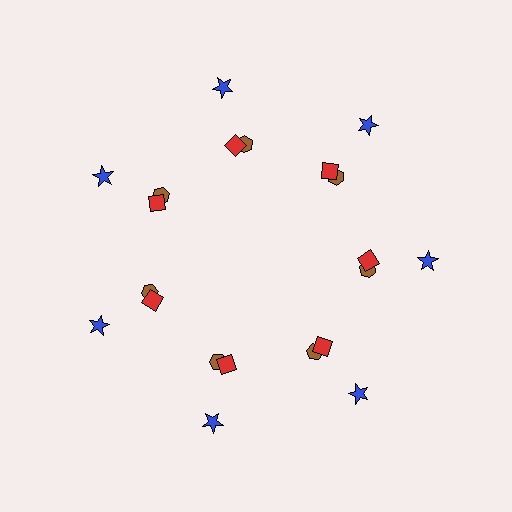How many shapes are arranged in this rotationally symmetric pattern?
There are 21 shapes, arranged in 7 groups of 3.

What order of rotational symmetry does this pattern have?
This pattern has 7-fold rotational symmetry.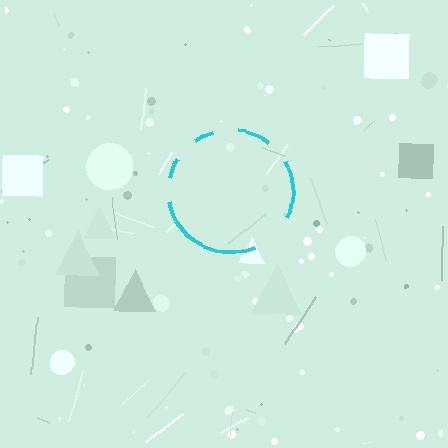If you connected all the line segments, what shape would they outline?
They would outline a circle.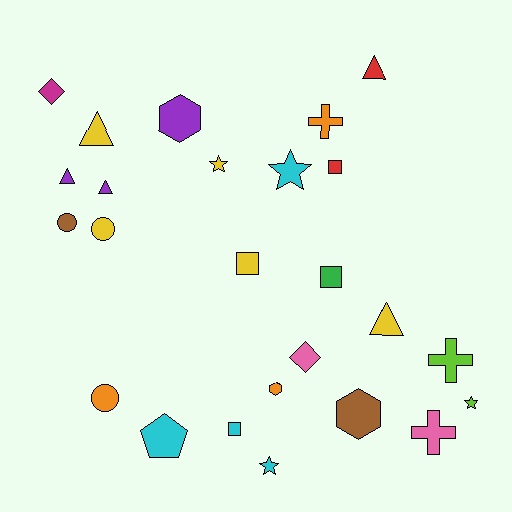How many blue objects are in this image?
There are no blue objects.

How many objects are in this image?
There are 25 objects.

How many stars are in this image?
There are 4 stars.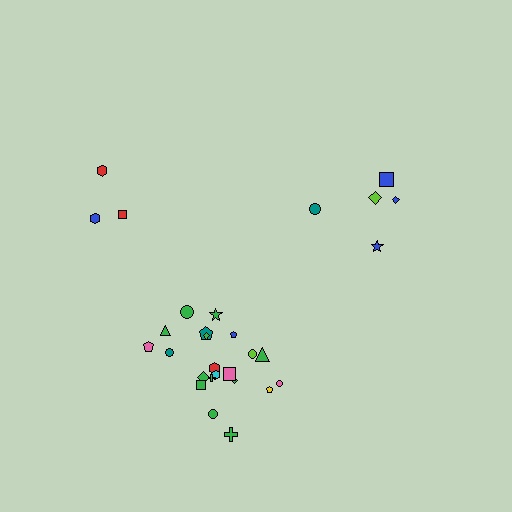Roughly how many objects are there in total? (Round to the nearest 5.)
Roughly 30 objects in total.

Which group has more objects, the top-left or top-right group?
The top-right group.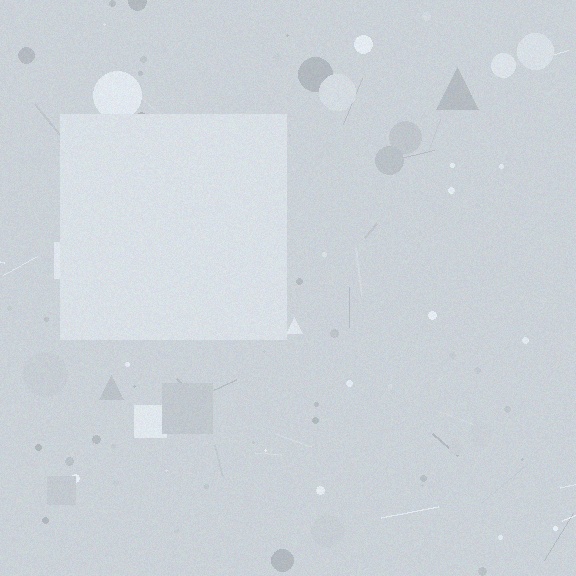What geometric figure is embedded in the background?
A square is embedded in the background.